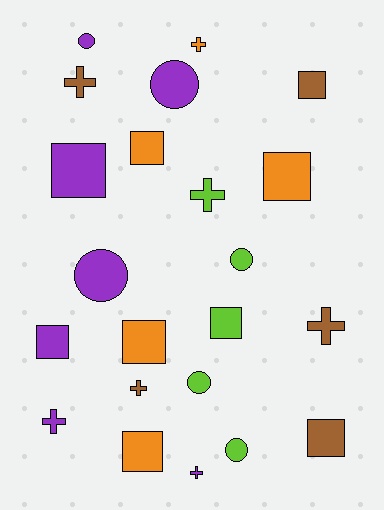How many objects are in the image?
There are 22 objects.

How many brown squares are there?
There are 2 brown squares.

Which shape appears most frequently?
Square, with 9 objects.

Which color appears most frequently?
Purple, with 7 objects.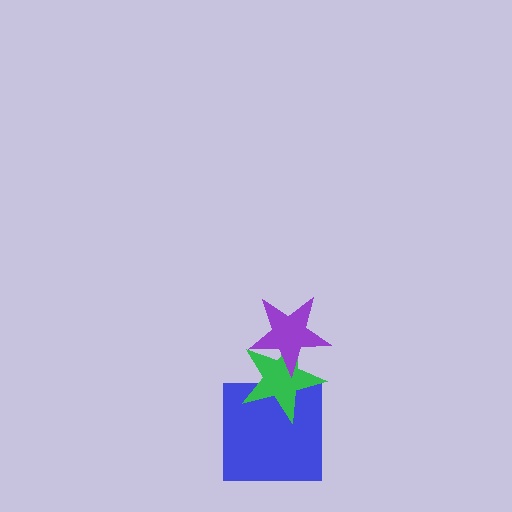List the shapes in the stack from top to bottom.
From top to bottom: the purple star, the green star, the blue square.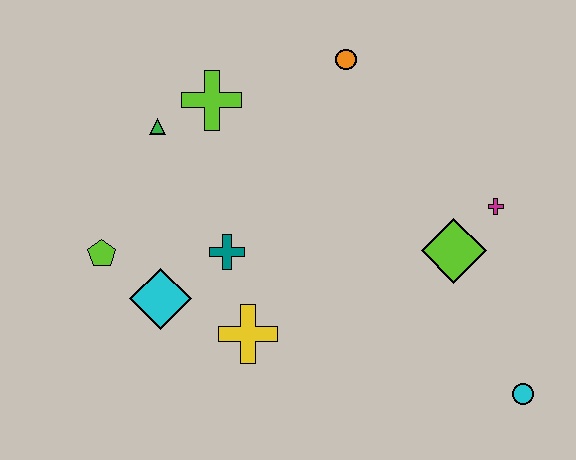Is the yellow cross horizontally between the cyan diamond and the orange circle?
Yes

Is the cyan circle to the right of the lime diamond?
Yes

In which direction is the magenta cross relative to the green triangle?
The magenta cross is to the right of the green triangle.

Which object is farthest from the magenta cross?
The lime pentagon is farthest from the magenta cross.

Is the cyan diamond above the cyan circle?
Yes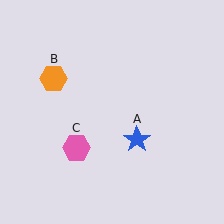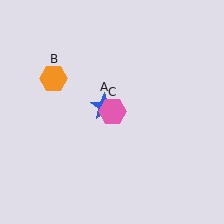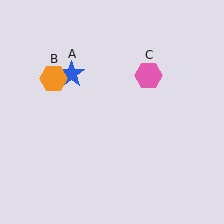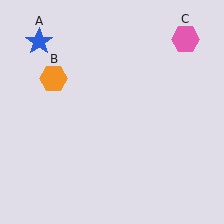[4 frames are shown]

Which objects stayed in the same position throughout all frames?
Orange hexagon (object B) remained stationary.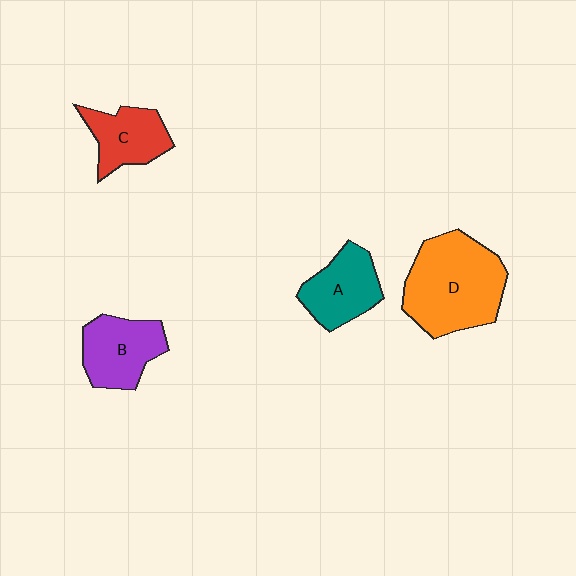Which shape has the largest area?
Shape D (orange).